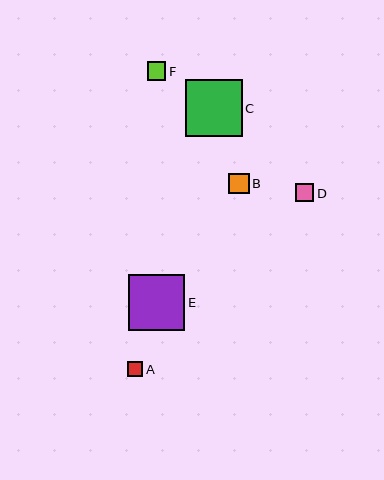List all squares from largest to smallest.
From largest to smallest: C, E, B, F, D, A.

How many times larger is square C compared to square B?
Square C is approximately 2.8 times the size of square B.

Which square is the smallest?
Square A is the smallest with a size of approximately 15 pixels.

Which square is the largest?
Square C is the largest with a size of approximately 57 pixels.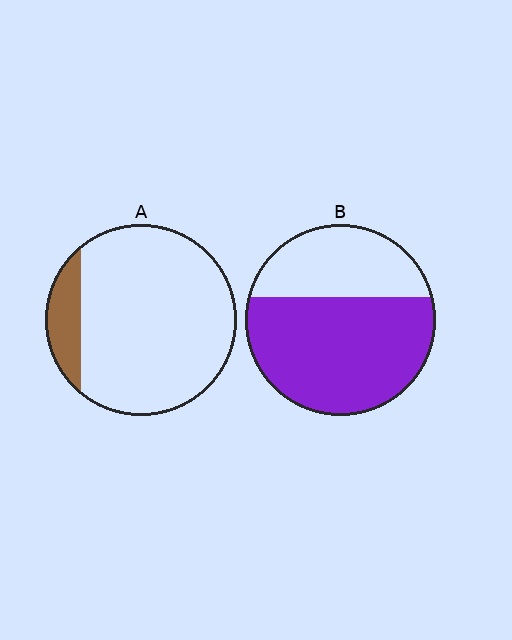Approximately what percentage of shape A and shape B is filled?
A is approximately 15% and B is approximately 65%.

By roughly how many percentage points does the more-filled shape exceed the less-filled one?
By roughly 50 percentage points (B over A).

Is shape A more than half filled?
No.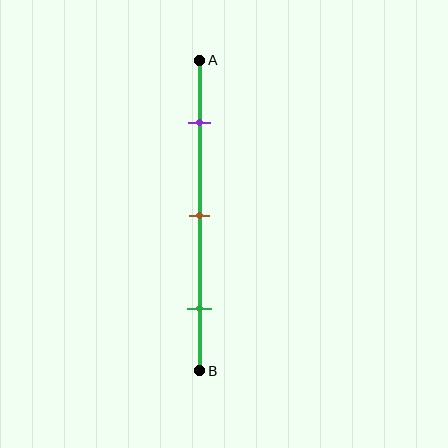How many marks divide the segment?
There are 3 marks dividing the segment.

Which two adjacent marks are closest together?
The purple and brown marks are the closest adjacent pair.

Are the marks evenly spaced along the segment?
Yes, the marks are approximately evenly spaced.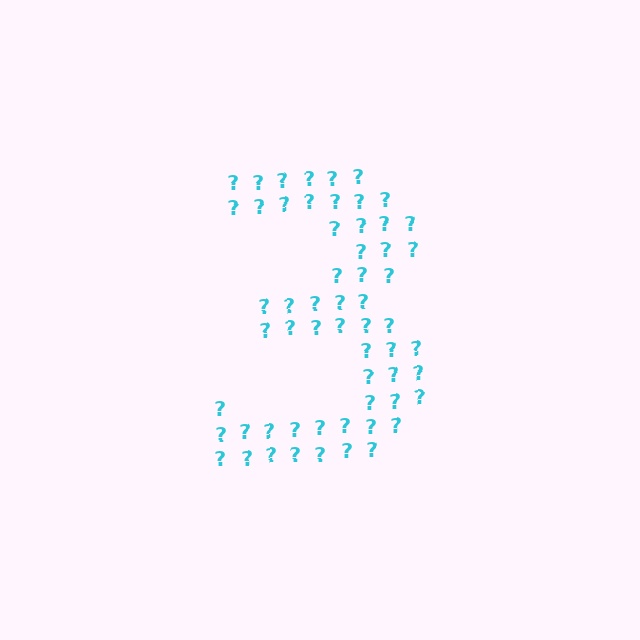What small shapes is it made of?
It is made of small question marks.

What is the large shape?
The large shape is the digit 3.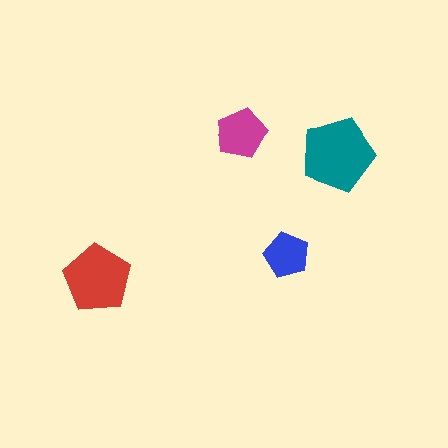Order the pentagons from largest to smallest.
the teal one, the red one, the magenta one, the blue one.